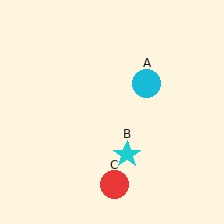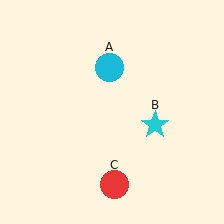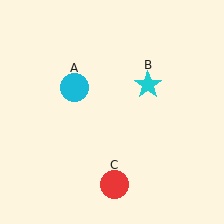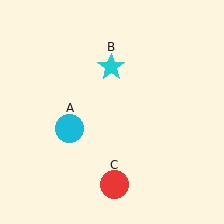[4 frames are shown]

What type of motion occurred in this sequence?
The cyan circle (object A), cyan star (object B) rotated counterclockwise around the center of the scene.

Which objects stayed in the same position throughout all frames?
Red circle (object C) remained stationary.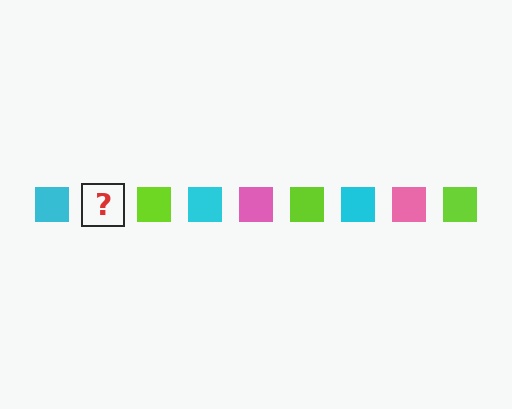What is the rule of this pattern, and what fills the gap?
The rule is that the pattern cycles through cyan, pink, lime squares. The gap should be filled with a pink square.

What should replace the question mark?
The question mark should be replaced with a pink square.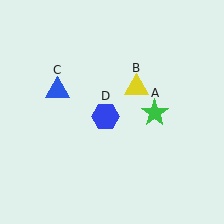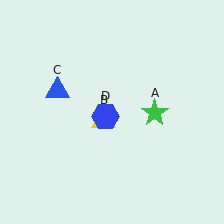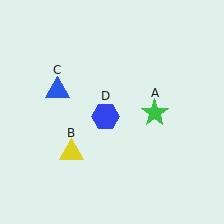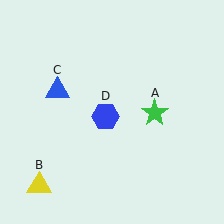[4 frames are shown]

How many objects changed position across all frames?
1 object changed position: yellow triangle (object B).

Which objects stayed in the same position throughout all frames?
Green star (object A) and blue triangle (object C) and blue hexagon (object D) remained stationary.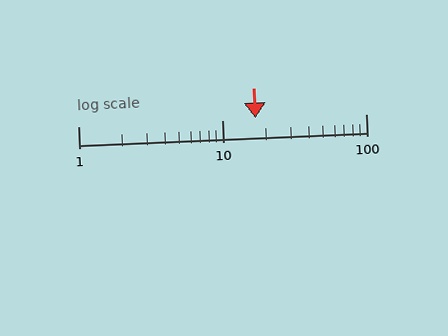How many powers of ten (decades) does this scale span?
The scale spans 2 decades, from 1 to 100.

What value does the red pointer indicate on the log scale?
The pointer indicates approximately 17.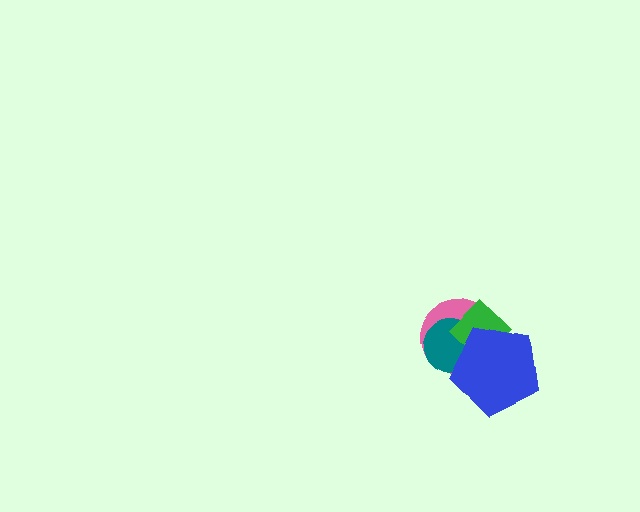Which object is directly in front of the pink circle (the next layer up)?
The teal circle is directly in front of the pink circle.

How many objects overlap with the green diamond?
3 objects overlap with the green diamond.